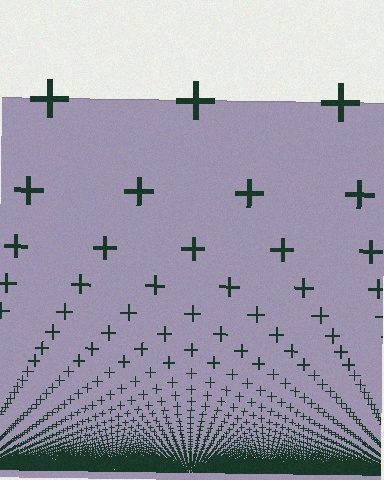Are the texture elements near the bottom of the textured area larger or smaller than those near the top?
Smaller. The gradient is inverted — elements near the bottom are smaller and denser.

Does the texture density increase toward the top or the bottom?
Density increases toward the bottom.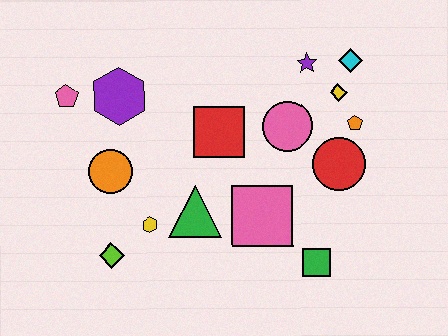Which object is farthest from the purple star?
The lime diamond is farthest from the purple star.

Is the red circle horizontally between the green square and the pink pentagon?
No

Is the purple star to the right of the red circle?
No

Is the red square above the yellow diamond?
No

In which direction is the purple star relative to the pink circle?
The purple star is above the pink circle.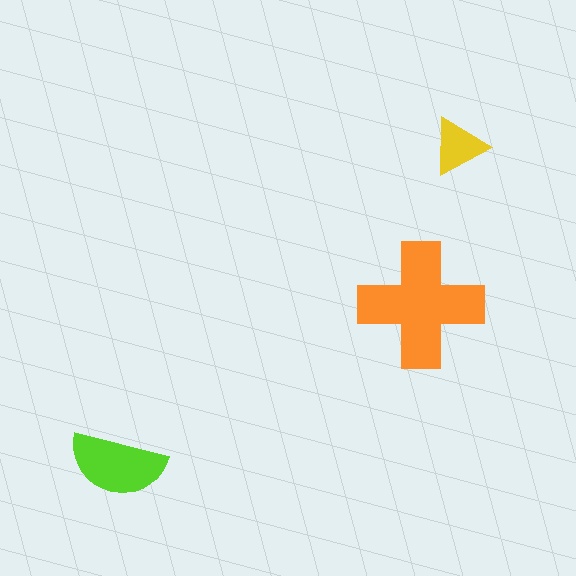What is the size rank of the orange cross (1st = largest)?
1st.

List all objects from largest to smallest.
The orange cross, the lime semicircle, the yellow triangle.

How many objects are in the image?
There are 3 objects in the image.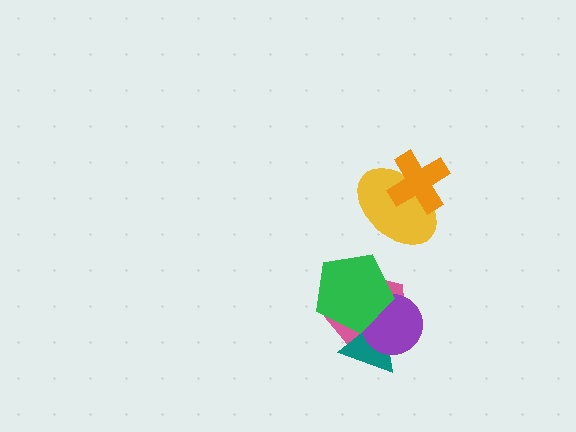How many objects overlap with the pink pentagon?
3 objects overlap with the pink pentagon.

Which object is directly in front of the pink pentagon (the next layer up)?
The teal triangle is directly in front of the pink pentagon.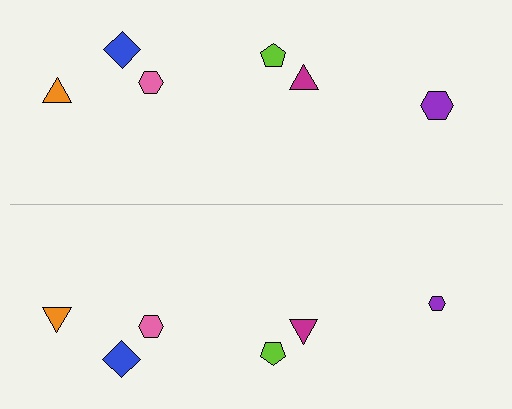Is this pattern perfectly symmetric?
No, the pattern is not perfectly symmetric. The purple hexagon on the bottom side has a different size than its mirror counterpart.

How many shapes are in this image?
There are 12 shapes in this image.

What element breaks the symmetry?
The purple hexagon on the bottom side has a different size than its mirror counterpart.